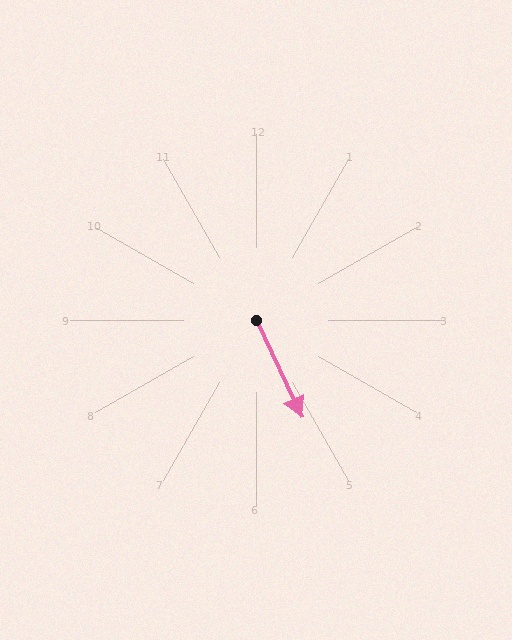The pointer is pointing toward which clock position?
Roughly 5 o'clock.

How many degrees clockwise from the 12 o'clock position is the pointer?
Approximately 155 degrees.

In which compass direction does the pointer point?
Southeast.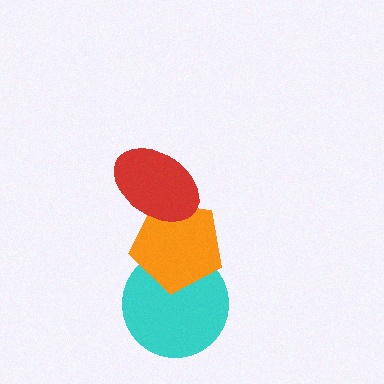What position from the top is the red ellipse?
The red ellipse is 1st from the top.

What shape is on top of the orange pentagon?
The red ellipse is on top of the orange pentagon.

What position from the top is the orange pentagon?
The orange pentagon is 2nd from the top.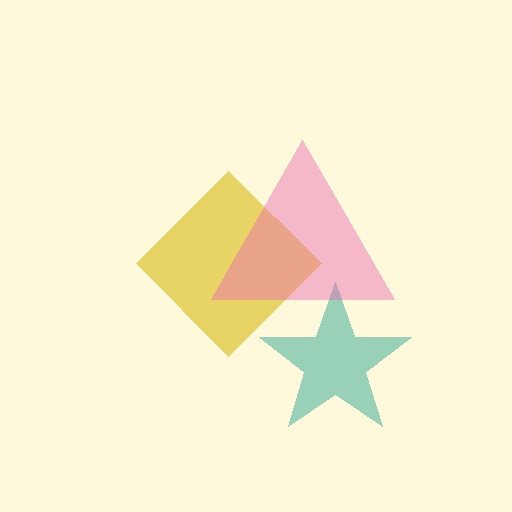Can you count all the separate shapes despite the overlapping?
Yes, there are 3 separate shapes.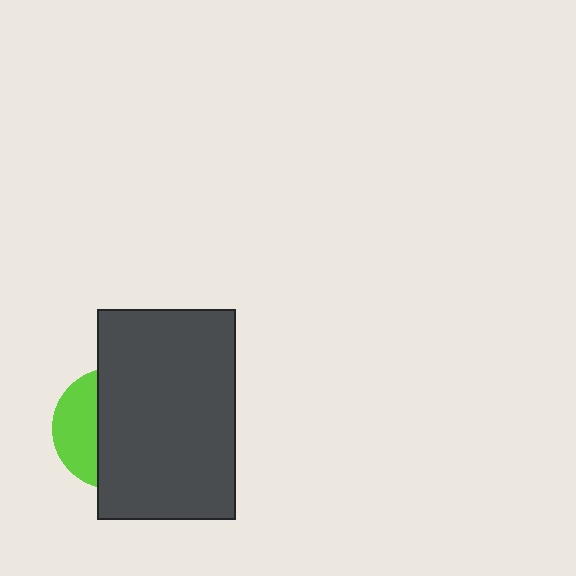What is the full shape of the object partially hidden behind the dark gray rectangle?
The partially hidden object is a lime circle.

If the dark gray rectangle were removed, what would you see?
You would see the complete lime circle.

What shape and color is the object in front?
The object in front is a dark gray rectangle.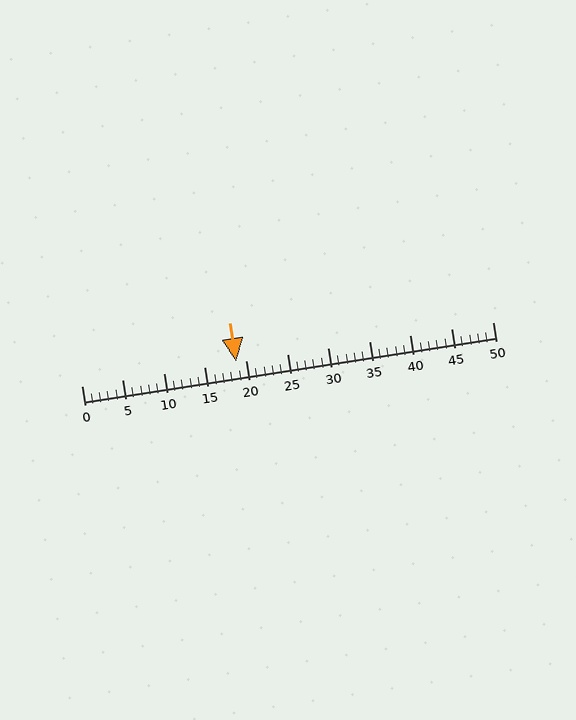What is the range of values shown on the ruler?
The ruler shows values from 0 to 50.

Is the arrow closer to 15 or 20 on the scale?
The arrow is closer to 20.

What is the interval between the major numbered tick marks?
The major tick marks are spaced 5 units apart.